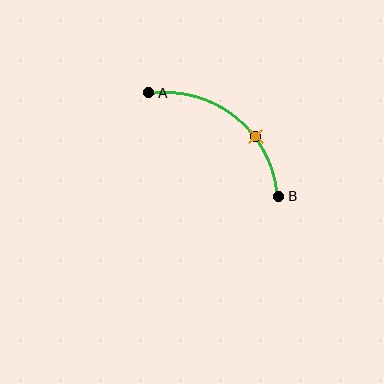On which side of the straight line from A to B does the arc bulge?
The arc bulges above and to the right of the straight line connecting A and B.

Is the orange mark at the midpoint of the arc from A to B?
No. The orange mark lies on the arc but is closer to endpoint B. The arc midpoint would be at the point on the curve equidistant along the arc from both A and B.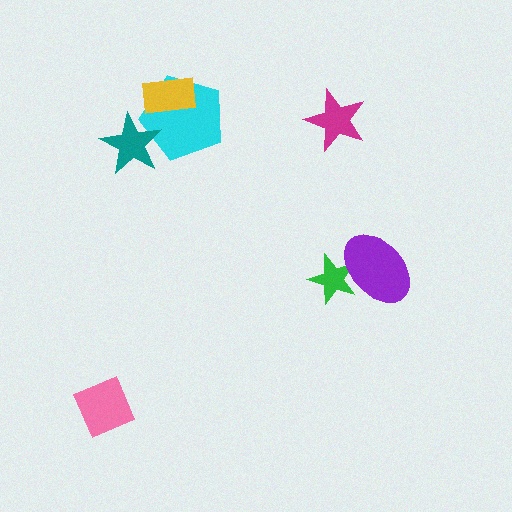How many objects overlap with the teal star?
1 object overlaps with the teal star.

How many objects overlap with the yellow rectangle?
1 object overlaps with the yellow rectangle.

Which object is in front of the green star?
The purple ellipse is in front of the green star.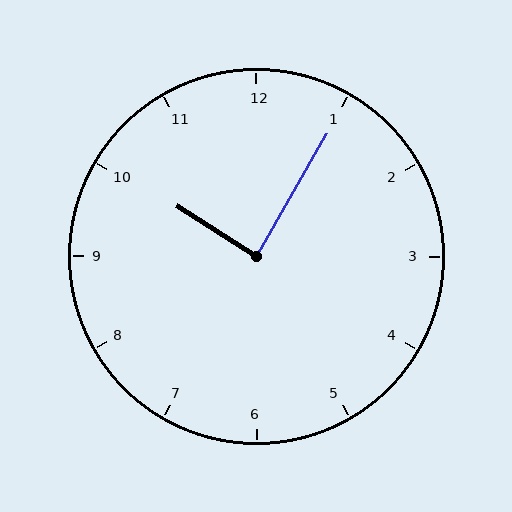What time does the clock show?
10:05.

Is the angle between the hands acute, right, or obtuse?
It is right.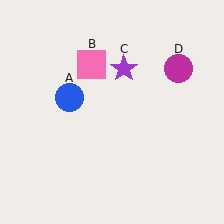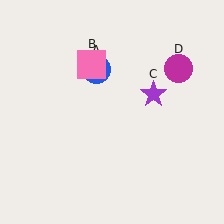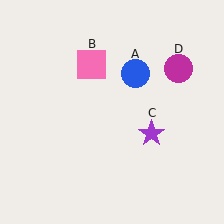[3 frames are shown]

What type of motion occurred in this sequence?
The blue circle (object A), purple star (object C) rotated clockwise around the center of the scene.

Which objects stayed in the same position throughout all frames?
Pink square (object B) and magenta circle (object D) remained stationary.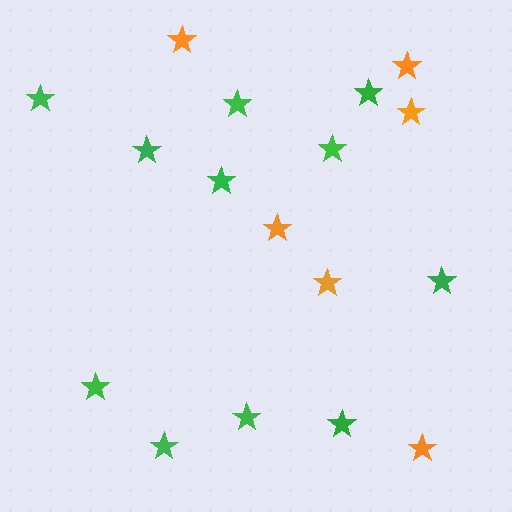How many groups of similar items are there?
There are 2 groups: one group of green stars (11) and one group of orange stars (6).